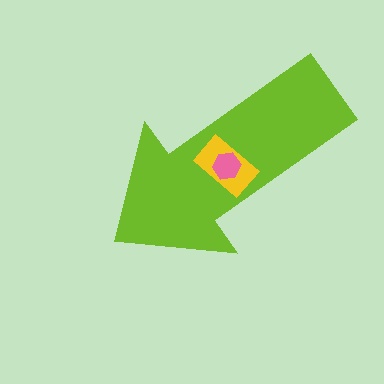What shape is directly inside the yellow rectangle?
The pink hexagon.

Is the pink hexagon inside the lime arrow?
Yes.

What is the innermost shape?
The pink hexagon.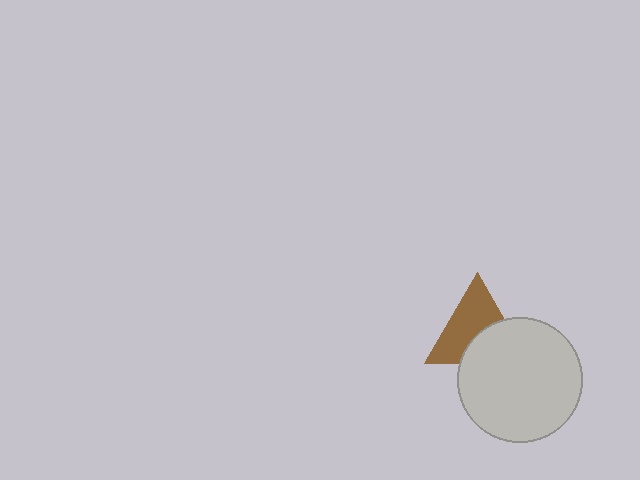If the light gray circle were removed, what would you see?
You would see the complete brown triangle.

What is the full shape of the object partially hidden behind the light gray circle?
The partially hidden object is a brown triangle.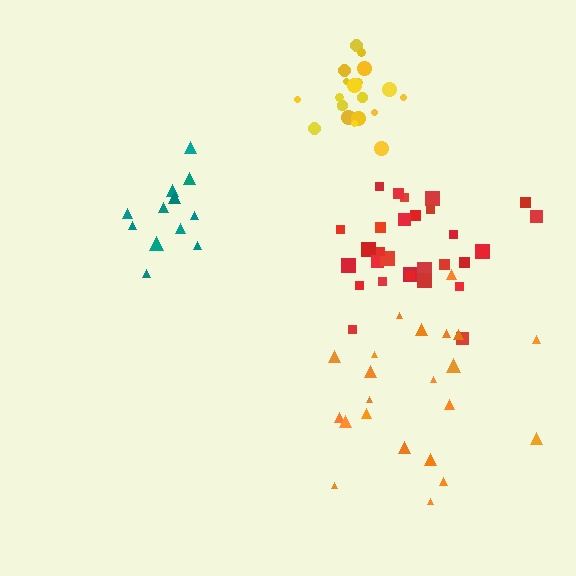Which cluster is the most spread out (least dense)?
Orange.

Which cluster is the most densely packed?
Yellow.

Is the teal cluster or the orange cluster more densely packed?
Teal.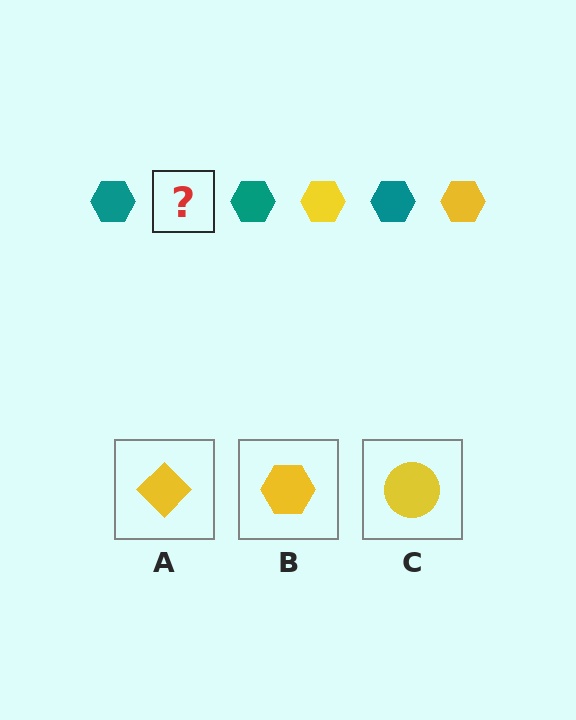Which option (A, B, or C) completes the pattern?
B.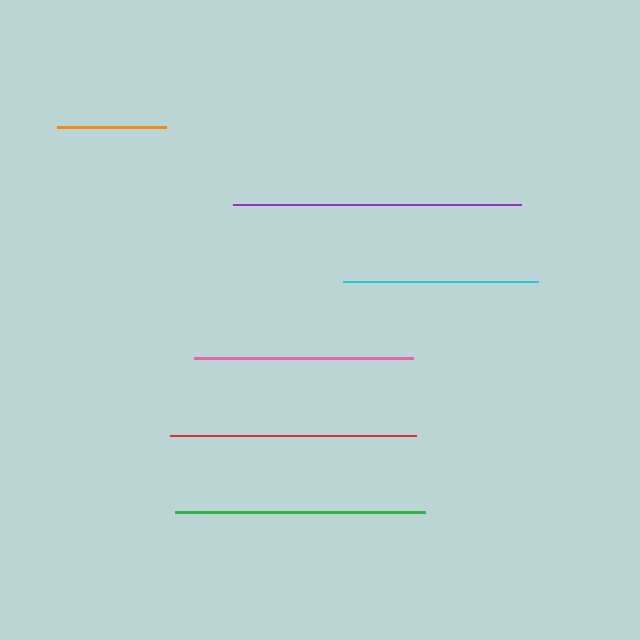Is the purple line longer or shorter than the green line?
The purple line is longer than the green line.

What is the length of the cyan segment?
The cyan segment is approximately 195 pixels long.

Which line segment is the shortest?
The orange line is the shortest at approximately 109 pixels.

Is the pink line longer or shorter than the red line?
The red line is longer than the pink line.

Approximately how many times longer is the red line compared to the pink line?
The red line is approximately 1.1 times the length of the pink line.